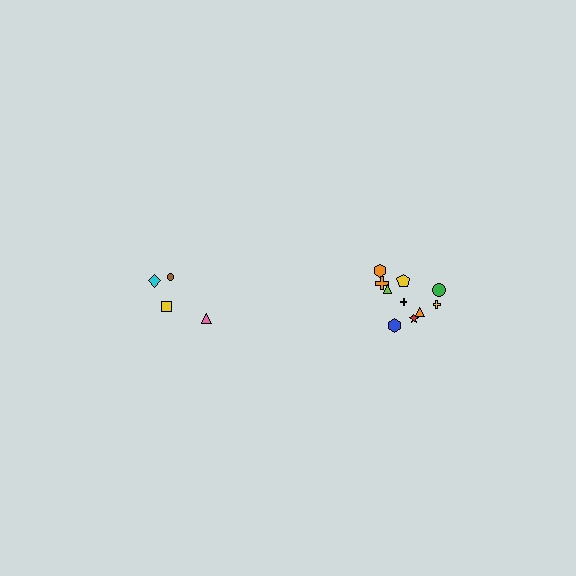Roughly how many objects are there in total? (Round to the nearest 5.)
Roughly 15 objects in total.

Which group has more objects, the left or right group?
The right group.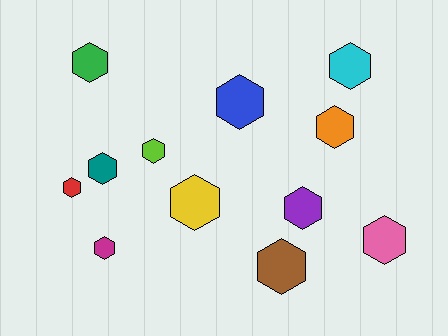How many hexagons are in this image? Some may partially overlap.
There are 12 hexagons.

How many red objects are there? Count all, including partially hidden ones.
There is 1 red object.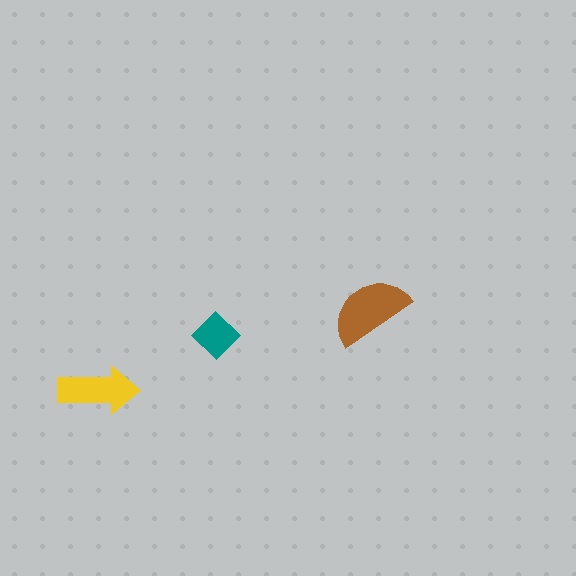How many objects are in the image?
There are 3 objects in the image.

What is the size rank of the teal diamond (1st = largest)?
3rd.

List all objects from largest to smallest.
The brown semicircle, the yellow arrow, the teal diamond.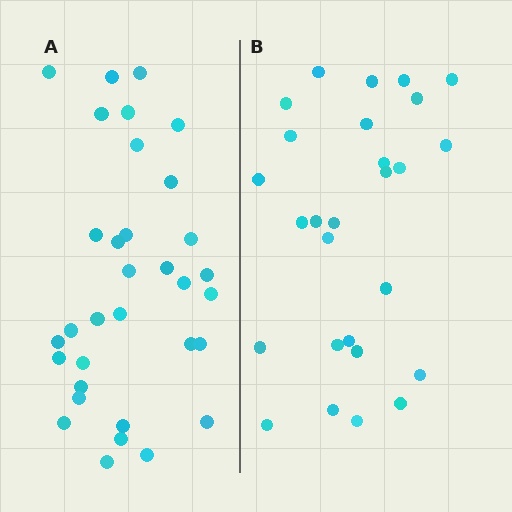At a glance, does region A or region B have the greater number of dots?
Region A (the left region) has more dots.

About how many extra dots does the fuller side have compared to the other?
Region A has about 6 more dots than region B.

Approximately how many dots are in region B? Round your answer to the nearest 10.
About 30 dots. (The exact count is 27, which rounds to 30.)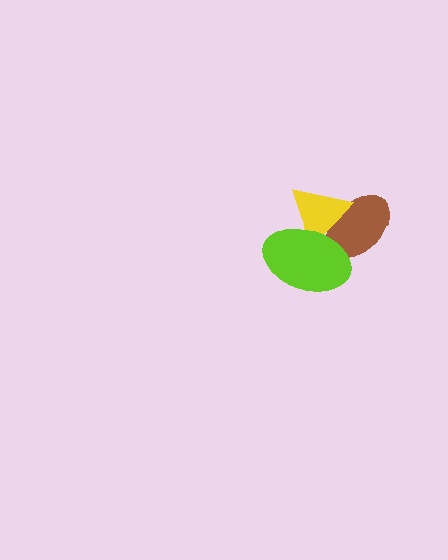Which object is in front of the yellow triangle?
The lime ellipse is in front of the yellow triangle.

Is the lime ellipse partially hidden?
No, no other shape covers it.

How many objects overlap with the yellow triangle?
2 objects overlap with the yellow triangle.